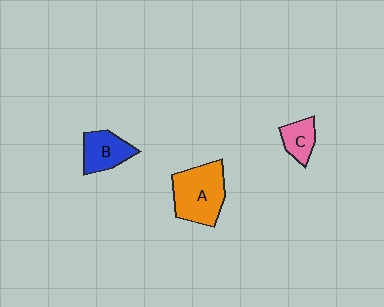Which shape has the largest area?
Shape A (orange).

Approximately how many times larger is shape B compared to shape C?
Approximately 1.4 times.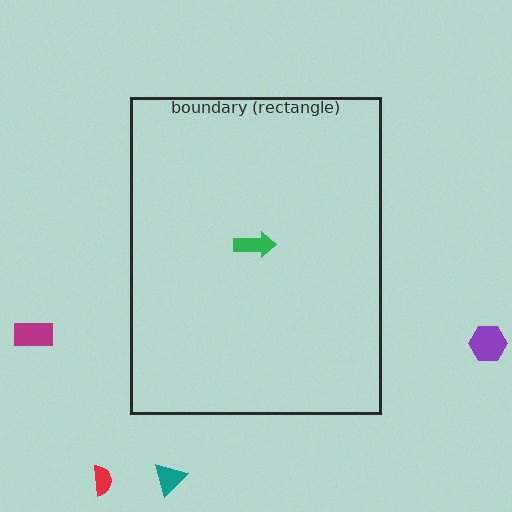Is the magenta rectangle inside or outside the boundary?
Outside.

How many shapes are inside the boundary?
1 inside, 4 outside.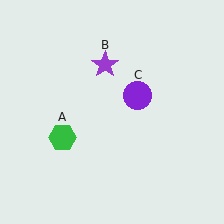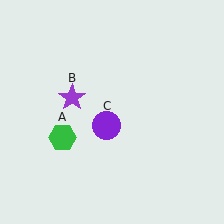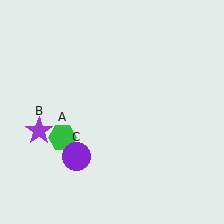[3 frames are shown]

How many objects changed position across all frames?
2 objects changed position: purple star (object B), purple circle (object C).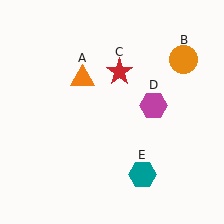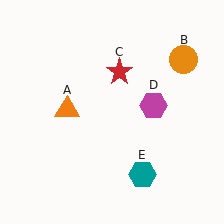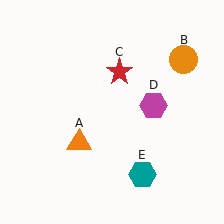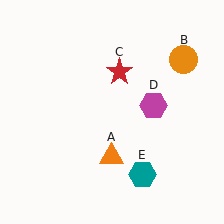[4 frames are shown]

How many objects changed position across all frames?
1 object changed position: orange triangle (object A).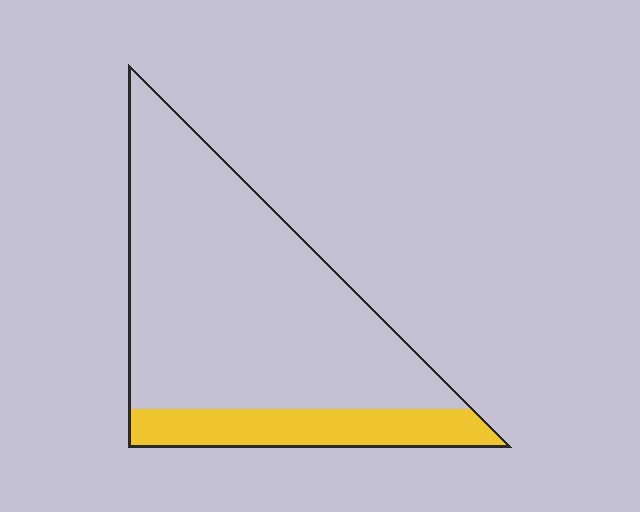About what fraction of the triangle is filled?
About one fifth (1/5).